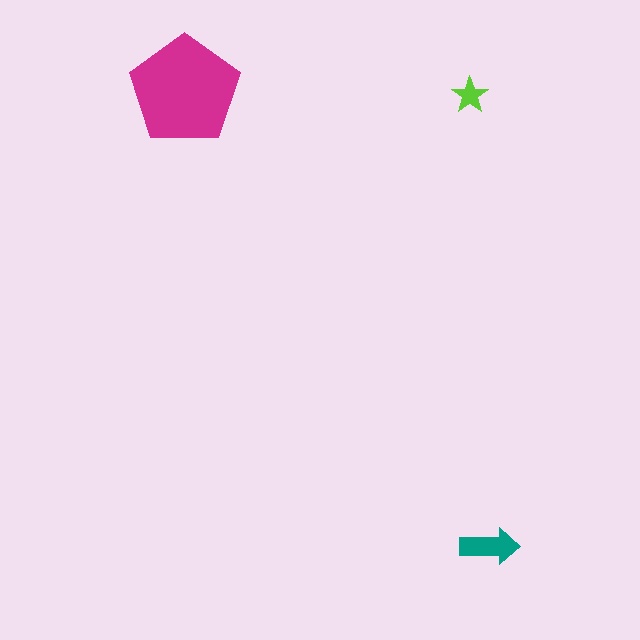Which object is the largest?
The magenta pentagon.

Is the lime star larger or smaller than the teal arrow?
Smaller.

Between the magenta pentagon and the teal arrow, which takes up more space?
The magenta pentagon.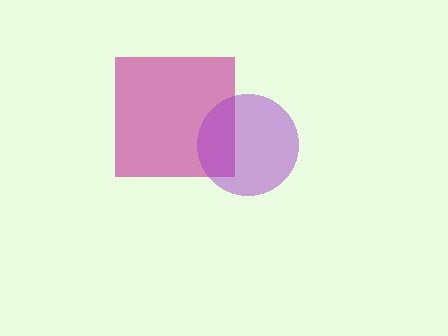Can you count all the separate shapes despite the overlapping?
Yes, there are 2 separate shapes.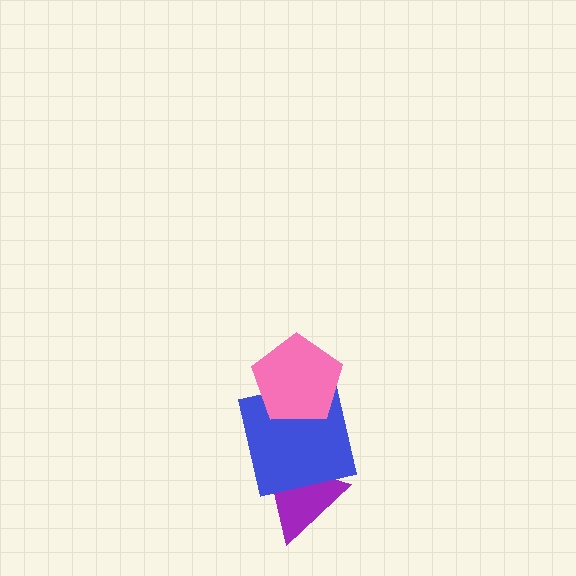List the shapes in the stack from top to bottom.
From top to bottom: the pink pentagon, the blue square, the purple triangle.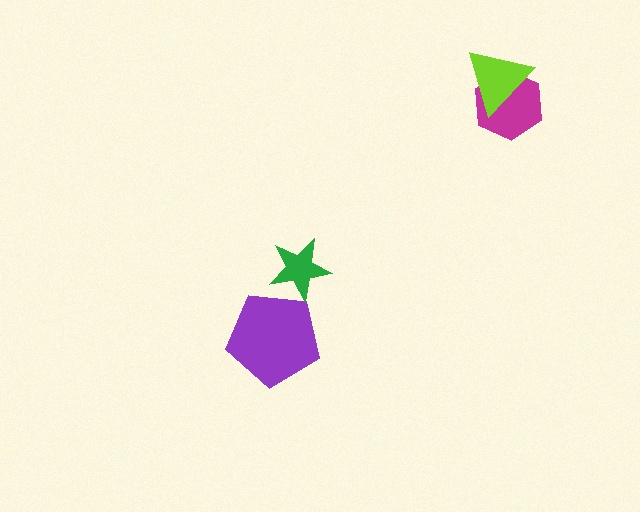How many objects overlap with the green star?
1 object overlaps with the green star.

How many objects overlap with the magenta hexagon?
1 object overlaps with the magenta hexagon.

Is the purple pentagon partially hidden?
Yes, it is partially covered by another shape.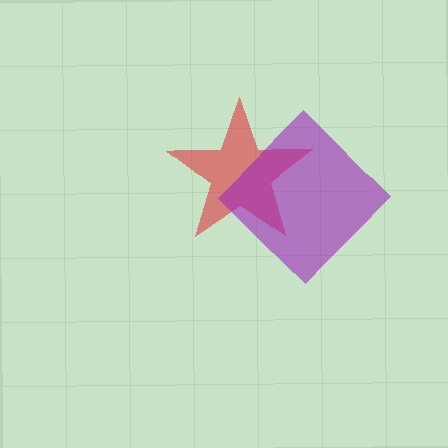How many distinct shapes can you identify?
There are 2 distinct shapes: a red star, a purple diamond.